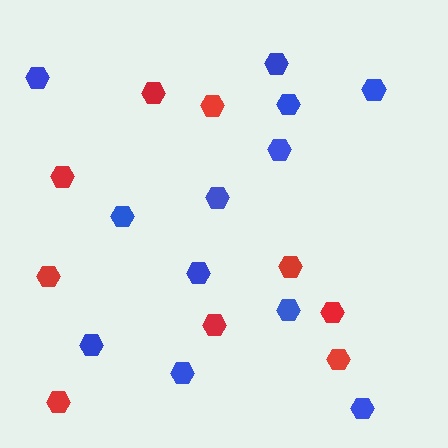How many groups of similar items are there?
There are 2 groups: one group of red hexagons (9) and one group of blue hexagons (12).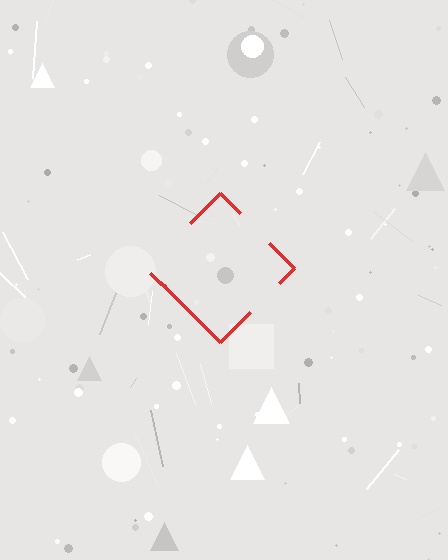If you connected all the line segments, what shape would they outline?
They would outline a diamond.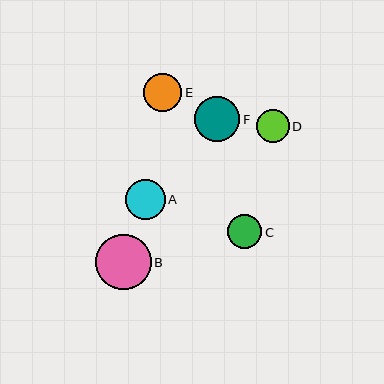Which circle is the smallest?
Circle D is the smallest with a size of approximately 33 pixels.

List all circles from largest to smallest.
From largest to smallest: B, F, A, E, C, D.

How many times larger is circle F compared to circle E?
Circle F is approximately 1.2 times the size of circle E.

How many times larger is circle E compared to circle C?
Circle E is approximately 1.1 times the size of circle C.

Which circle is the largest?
Circle B is the largest with a size of approximately 55 pixels.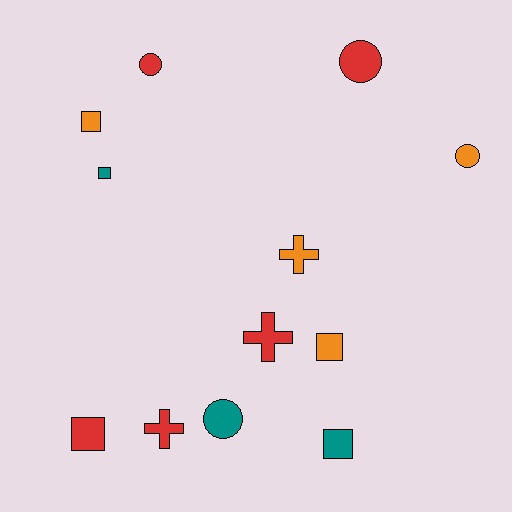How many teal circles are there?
There is 1 teal circle.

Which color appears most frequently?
Red, with 5 objects.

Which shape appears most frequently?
Square, with 5 objects.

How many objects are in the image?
There are 12 objects.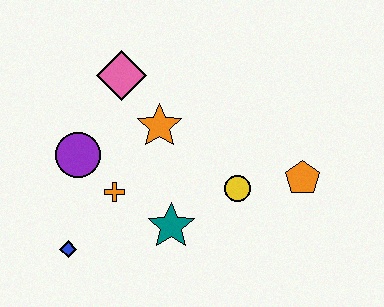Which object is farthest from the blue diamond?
The orange pentagon is farthest from the blue diamond.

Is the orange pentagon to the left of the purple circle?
No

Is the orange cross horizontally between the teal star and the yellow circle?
No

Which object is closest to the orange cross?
The purple circle is closest to the orange cross.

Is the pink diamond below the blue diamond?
No